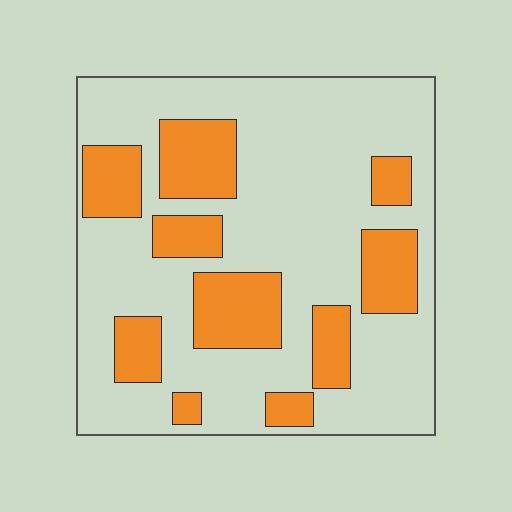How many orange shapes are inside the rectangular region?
10.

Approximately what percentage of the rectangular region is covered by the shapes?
Approximately 30%.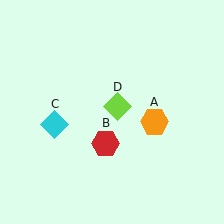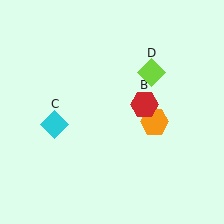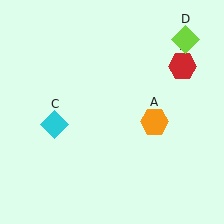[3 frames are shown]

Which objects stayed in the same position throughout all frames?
Orange hexagon (object A) and cyan diamond (object C) remained stationary.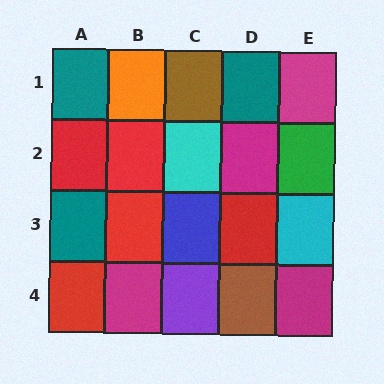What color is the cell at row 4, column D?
Brown.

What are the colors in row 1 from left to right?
Teal, orange, brown, teal, magenta.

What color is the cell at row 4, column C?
Purple.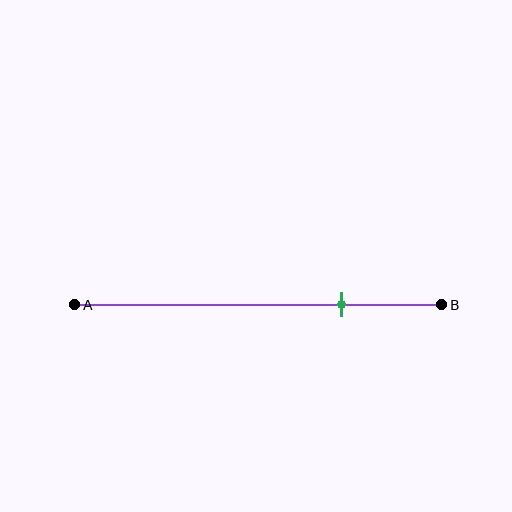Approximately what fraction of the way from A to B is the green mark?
The green mark is approximately 75% of the way from A to B.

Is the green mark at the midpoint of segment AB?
No, the mark is at about 75% from A, not at the 50% midpoint.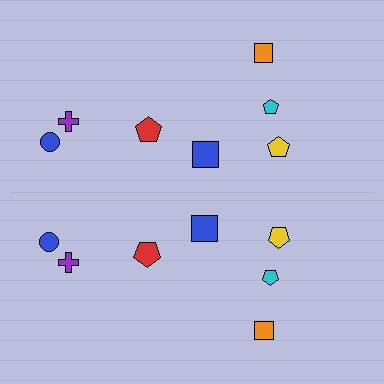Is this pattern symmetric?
Yes, this pattern has bilateral (reflection) symmetry.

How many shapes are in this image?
There are 14 shapes in this image.